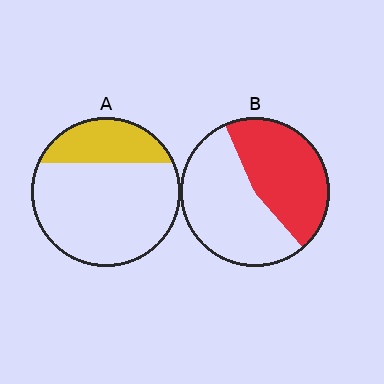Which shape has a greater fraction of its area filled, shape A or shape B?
Shape B.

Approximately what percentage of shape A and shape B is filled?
A is approximately 25% and B is approximately 45%.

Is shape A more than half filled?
No.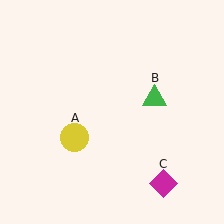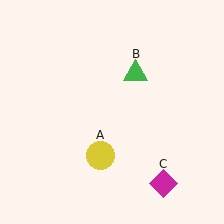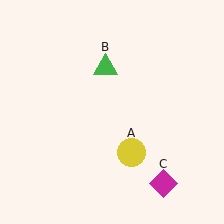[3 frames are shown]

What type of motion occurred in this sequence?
The yellow circle (object A), green triangle (object B) rotated counterclockwise around the center of the scene.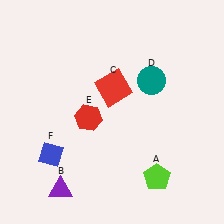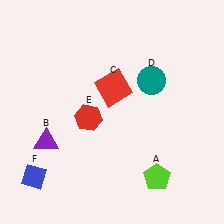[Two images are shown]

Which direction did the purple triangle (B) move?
The purple triangle (B) moved up.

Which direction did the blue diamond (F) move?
The blue diamond (F) moved down.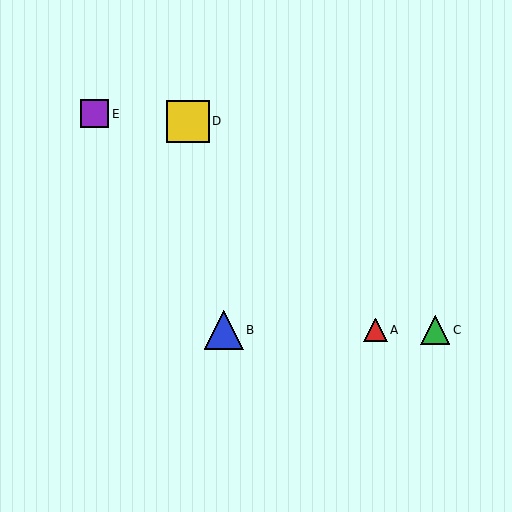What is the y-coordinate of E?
Object E is at y≈114.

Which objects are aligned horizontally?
Objects A, B, C are aligned horizontally.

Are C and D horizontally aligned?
No, C is at y≈330 and D is at y≈121.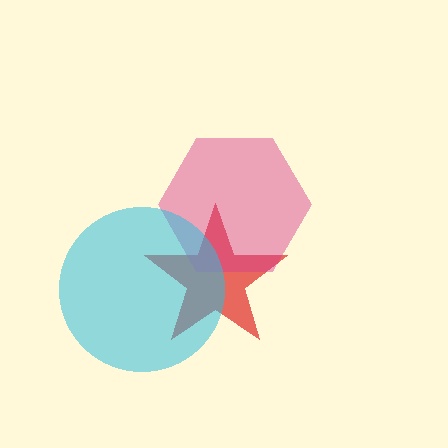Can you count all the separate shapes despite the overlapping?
Yes, there are 3 separate shapes.